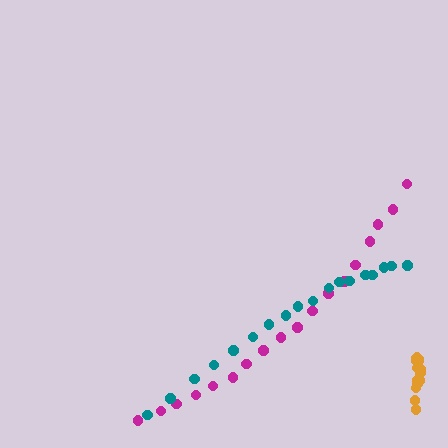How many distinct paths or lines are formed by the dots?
There are 3 distinct paths.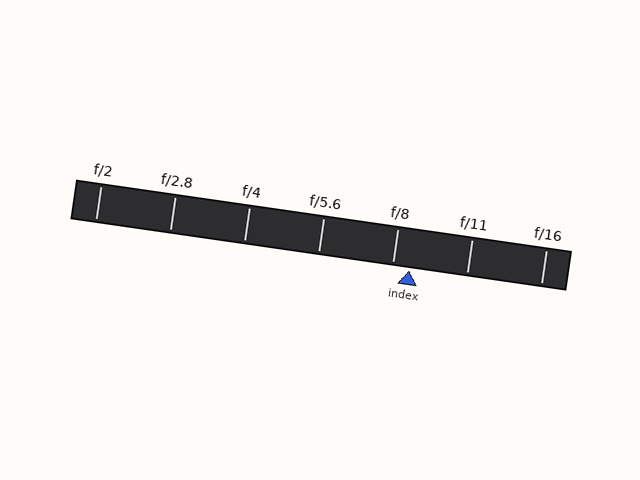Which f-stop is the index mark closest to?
The index mark is closest to f/8.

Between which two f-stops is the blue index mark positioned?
The index mark is between f/8 and f/11.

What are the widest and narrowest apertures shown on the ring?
The widest aperture shown is f/2 and the narrowest is f/16.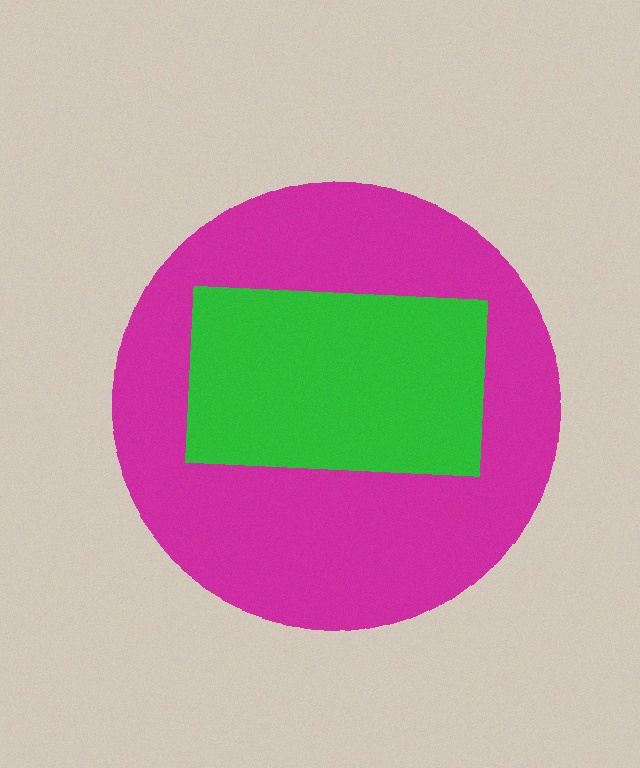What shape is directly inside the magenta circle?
The green rectangle.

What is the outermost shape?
The magenta circle.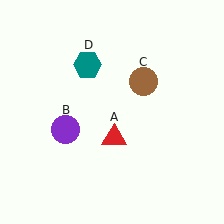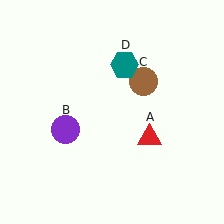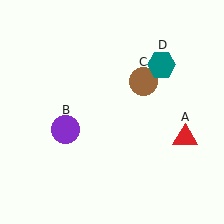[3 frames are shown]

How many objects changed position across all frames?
2 objects changed position: red triangle (object A), teal hexagon (object D).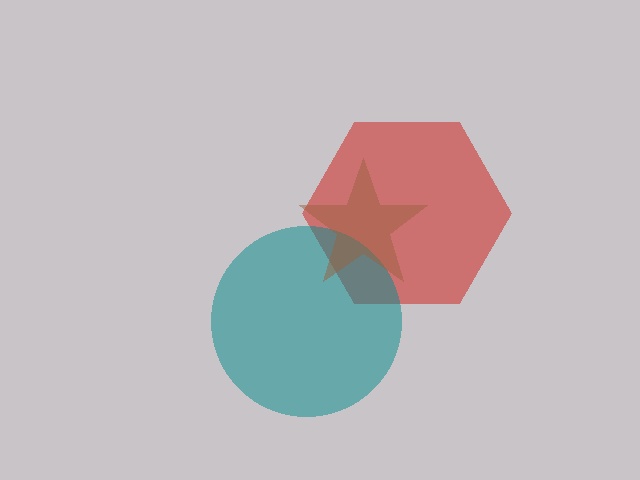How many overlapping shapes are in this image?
There are 3 overlapping shapes in the image.